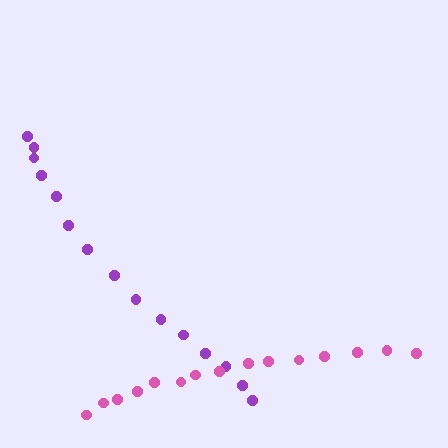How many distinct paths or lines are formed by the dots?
There are 2 distinct paths.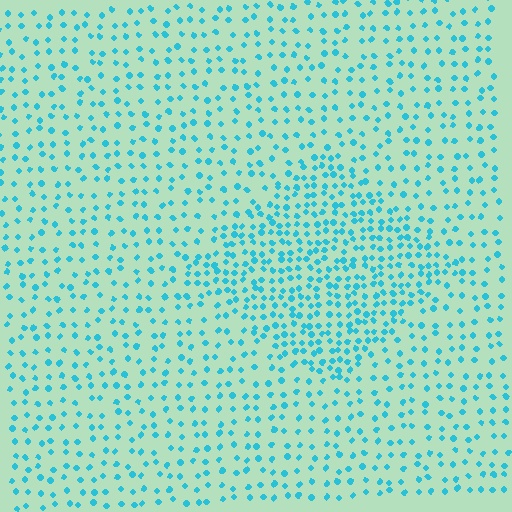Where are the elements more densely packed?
The elements are more densely packed inside the diamond boundary.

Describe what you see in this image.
The image contains small cyan elements arranged at two different densities. A diamond-shaped region is visible where the elements are more densely packed than the surrounding area.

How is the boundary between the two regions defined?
The boundary is defined by a change in element density (approximately 2.0x ratio). All elements are the same color, size, and shape.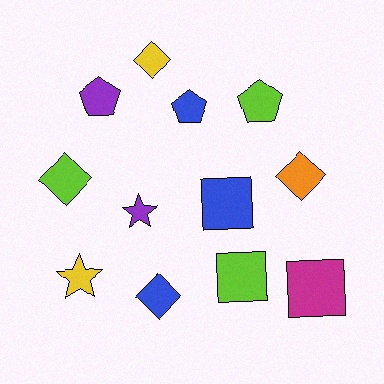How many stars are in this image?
There are 2 stars.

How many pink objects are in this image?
There are no pink objects.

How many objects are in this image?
There are 12 objects.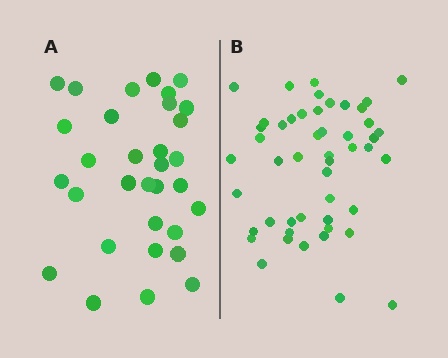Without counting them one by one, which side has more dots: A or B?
Region B (the right region) has more dots.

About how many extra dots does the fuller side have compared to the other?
Region B has approximately 15 more dots than region A.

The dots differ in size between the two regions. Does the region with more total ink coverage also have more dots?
No. Region A has more total ink coverage because its dots are larger, but region B actually contains more individual dots. Total area can be misleading — the number of items is what matters here.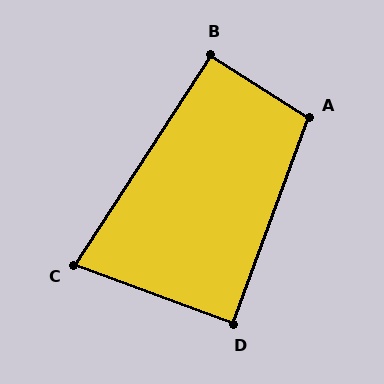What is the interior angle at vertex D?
Approximately 90 degrees (approximately right).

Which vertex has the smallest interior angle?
C, at approximately 77 degrees.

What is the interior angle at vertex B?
Approximately 90 degrees (approximately right).